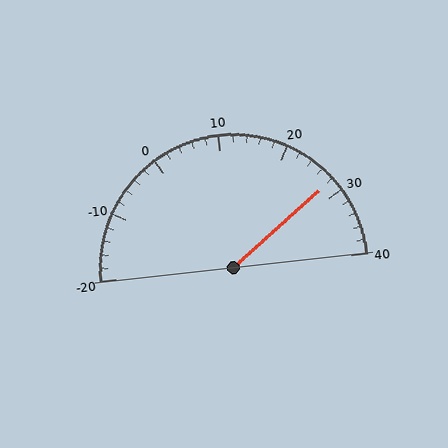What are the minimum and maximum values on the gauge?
The gauge ranges from -20 to 40.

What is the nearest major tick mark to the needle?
The nearest major tick mark is 30.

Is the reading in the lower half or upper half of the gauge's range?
The reading is in the upper half of the range (-20 to 40).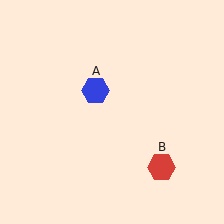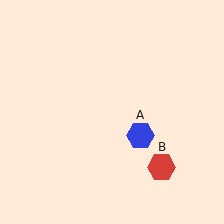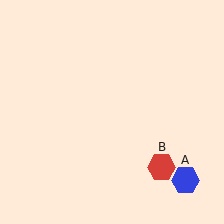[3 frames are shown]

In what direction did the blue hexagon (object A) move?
The blue hexagon (object A) moved down and to the right.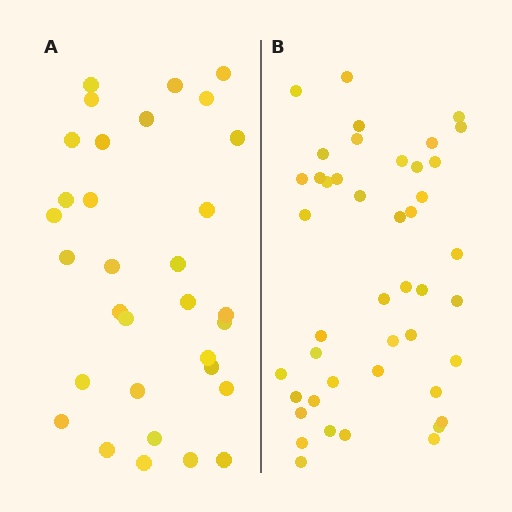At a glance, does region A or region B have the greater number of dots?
Region B (the right region) has more dots.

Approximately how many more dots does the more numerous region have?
Region B has roughly 12 or so more dots than region A.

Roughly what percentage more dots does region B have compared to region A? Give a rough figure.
About 40% more.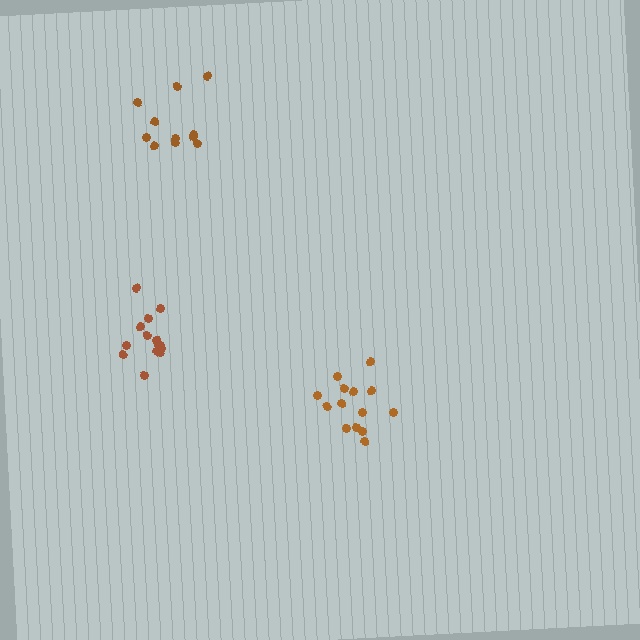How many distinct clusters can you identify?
There are 3 distinct clusters.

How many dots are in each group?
Group 1: 14 dots, Group 2: 11 dots, Group 3: 14 dots (39 total).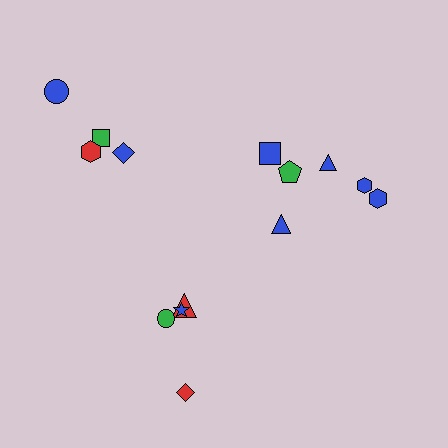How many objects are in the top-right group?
There are 6 objects.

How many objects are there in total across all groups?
There are 14 objects.